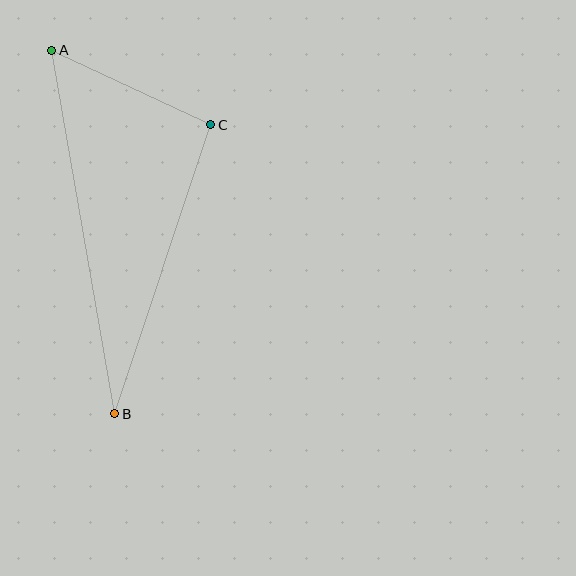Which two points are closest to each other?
Points A and C are closest to each other.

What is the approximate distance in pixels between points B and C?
The distance between B and C is approximately 304 pixels.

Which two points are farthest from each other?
Points A and B are farthest from each other.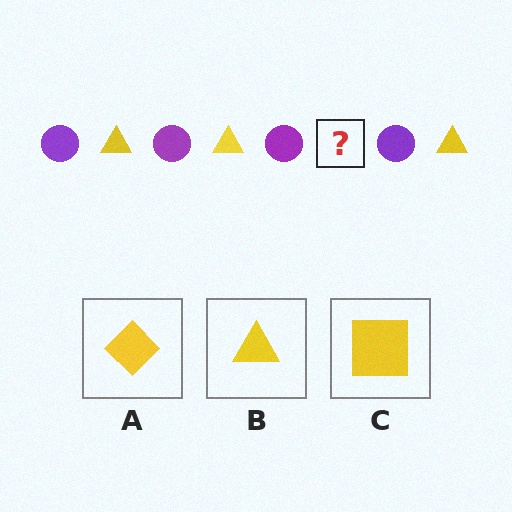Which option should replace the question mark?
Option B.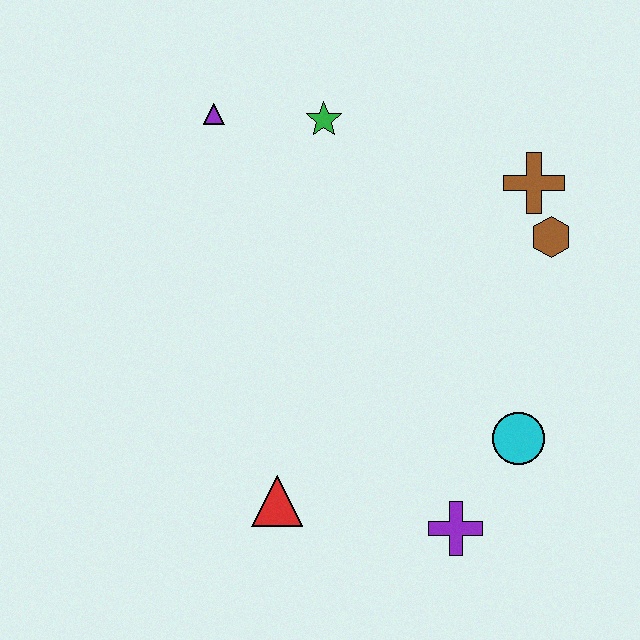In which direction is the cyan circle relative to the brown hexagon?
The cyan circle is below the brown hexagon.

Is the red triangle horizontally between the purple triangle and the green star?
Yes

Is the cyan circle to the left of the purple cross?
No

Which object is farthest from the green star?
The purple cross is farthest from the green star.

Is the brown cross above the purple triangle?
No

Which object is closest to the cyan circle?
The purple cross is closest to the cyan circle.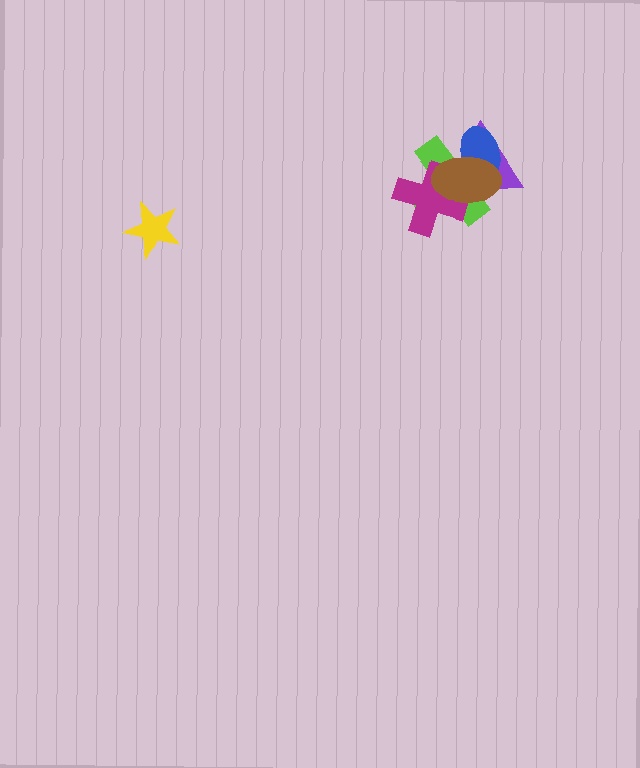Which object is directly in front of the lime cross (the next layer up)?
The purple triangle is directly in front of the lime cross.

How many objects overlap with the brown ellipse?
4 objects overlap with the brown ellipse.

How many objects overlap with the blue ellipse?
3 objects overlap with the blue ellipse.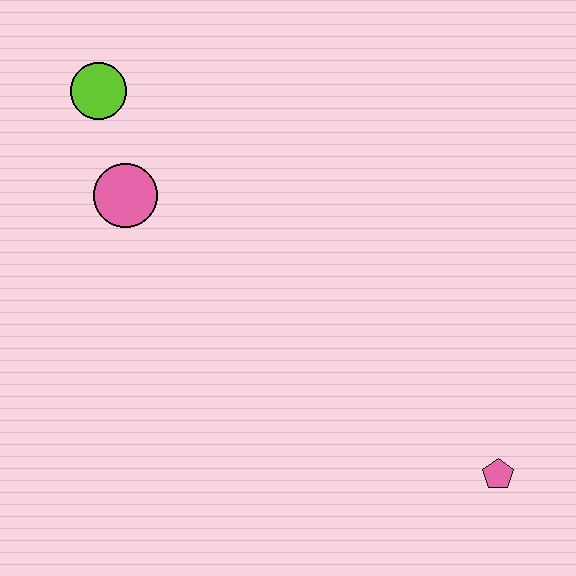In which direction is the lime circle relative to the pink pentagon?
The lime circle is to the left of the pink pentagon.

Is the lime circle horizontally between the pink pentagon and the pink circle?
No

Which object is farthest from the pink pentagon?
The lime circle is farthest from the pink pentagon.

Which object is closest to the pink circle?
The lime circle is closest to the pink circle.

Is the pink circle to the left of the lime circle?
No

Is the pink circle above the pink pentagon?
Yes